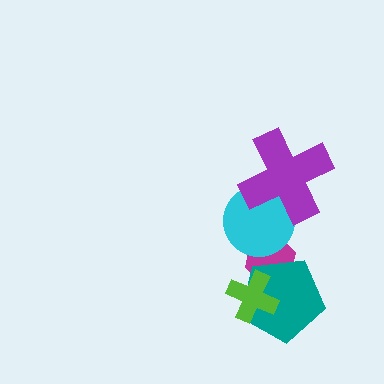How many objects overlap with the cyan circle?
2 objects overlap with the cyan circle.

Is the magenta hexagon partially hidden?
Yes, it is partially covered by another shape.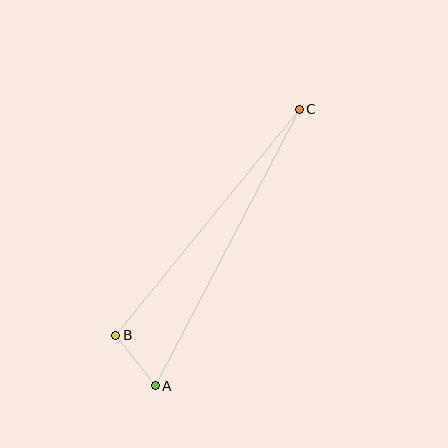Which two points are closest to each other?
Points A and B are closest to each other.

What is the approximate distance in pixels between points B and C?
The distance between B and C is approximately 291 pixels.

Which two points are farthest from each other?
Points A and C are farthest from each other.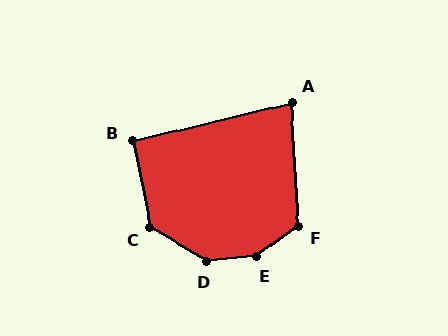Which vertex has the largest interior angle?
E, at approximately 149 degrees.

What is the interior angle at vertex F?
Approximately 123 degrees (obtuse).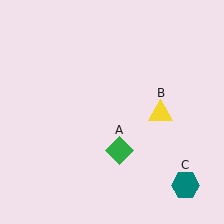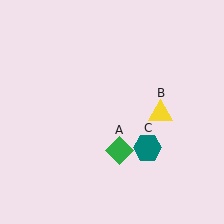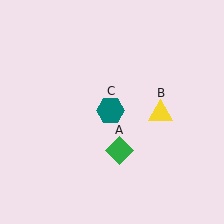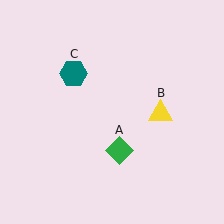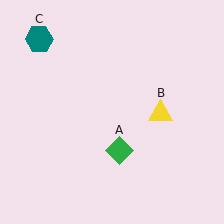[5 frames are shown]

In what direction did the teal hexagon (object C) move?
The teal hexagon (object C) moved up and to the left.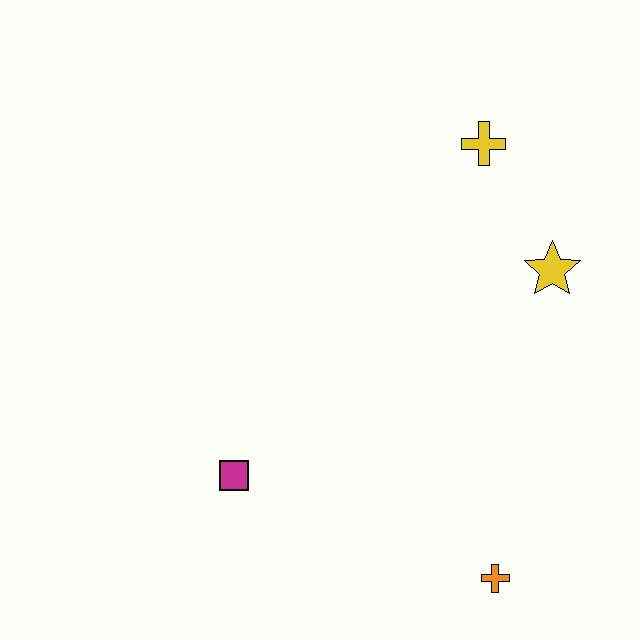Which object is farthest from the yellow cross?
The orange cross is farthest from the yellow cross.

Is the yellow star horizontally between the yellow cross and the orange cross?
No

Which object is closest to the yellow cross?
The yellow star is closest to the yellow cross.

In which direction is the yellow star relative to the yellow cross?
The yellow star is below the yellow cross.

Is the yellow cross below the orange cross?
No